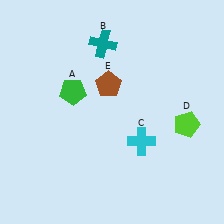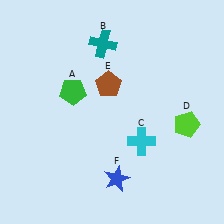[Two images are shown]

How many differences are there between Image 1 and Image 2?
There is 1 difference between the two images.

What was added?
A blue star (F) was added in Image 2.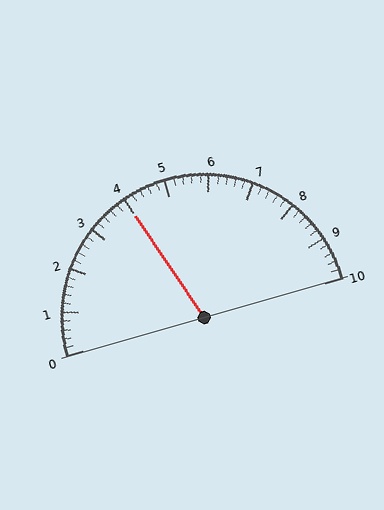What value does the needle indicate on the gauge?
The needle indicates approximately 4.0.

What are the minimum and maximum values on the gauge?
The gauge ranges from 0 to 10.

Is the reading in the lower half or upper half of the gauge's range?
The reading is in the lower half of the range (0 to 10).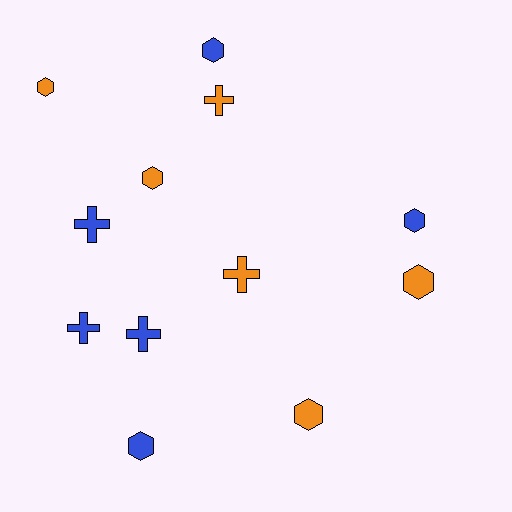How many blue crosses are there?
There are 3 blue crosses.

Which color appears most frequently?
Orange, with 6 objects.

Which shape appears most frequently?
Hexagon, with 7 objects.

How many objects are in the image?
There are 12 objects.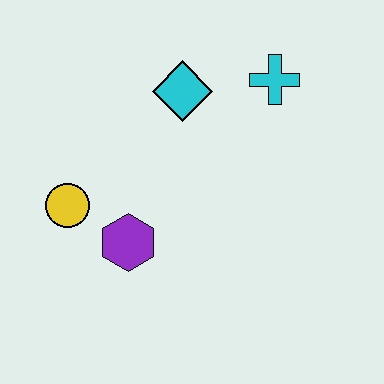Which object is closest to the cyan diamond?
The cyan cross is closest to the cyan diamond.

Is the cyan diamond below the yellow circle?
No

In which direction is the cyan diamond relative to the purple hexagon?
The cyan diamond is above the purple hexagon.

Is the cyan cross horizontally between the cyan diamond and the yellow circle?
No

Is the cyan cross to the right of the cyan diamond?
Yes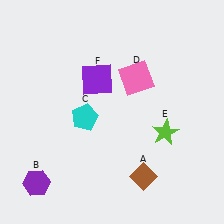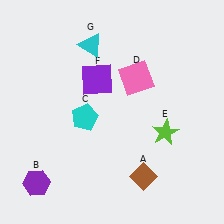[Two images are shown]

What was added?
A cyan triangle (G) was added in Image 2.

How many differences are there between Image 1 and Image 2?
There is 1 difference between the two images.